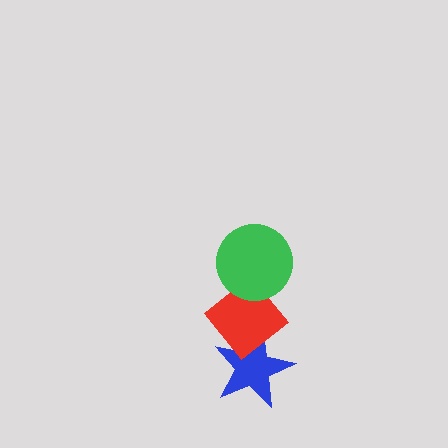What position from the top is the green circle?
The green circle is 1st from the top.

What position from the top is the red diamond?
The red diamond is 2nd from the top.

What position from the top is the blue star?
The blue star is 3rd from the top.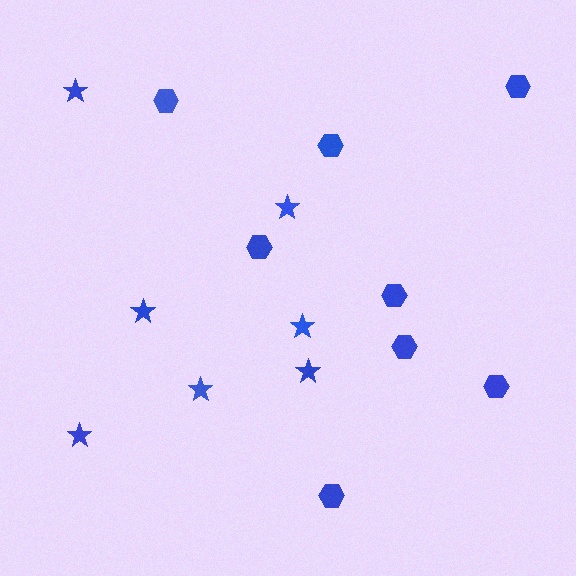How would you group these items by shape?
There are 2 groups: one group of hexagons (8) and one group of stars (7).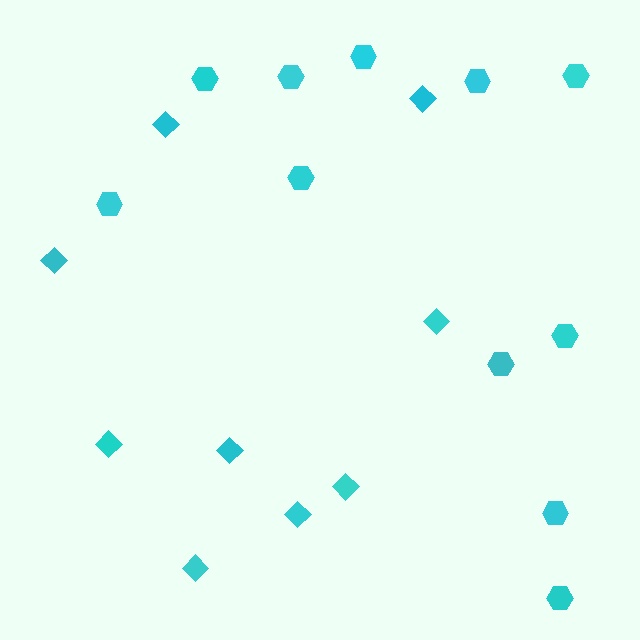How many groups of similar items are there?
There are 2 groups: one group of diamonds (9) and one group of hexagons (11).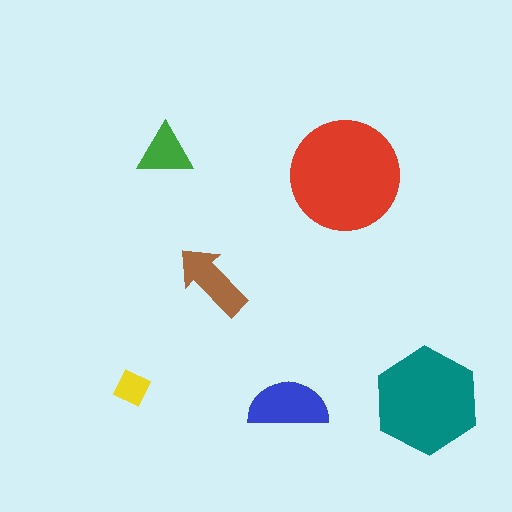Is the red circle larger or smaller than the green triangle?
Larger.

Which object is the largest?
The red circle.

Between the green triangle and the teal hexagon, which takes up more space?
The teal hexagon.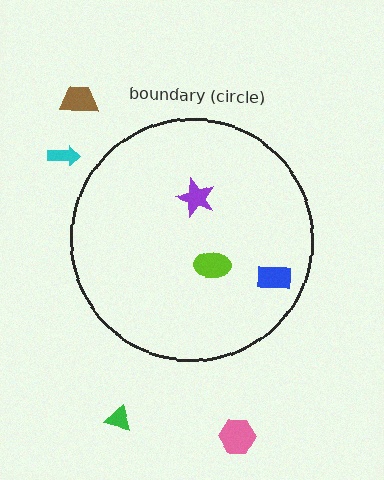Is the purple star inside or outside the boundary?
Inside.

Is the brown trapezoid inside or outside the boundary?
Outside.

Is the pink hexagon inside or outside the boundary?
Outside.